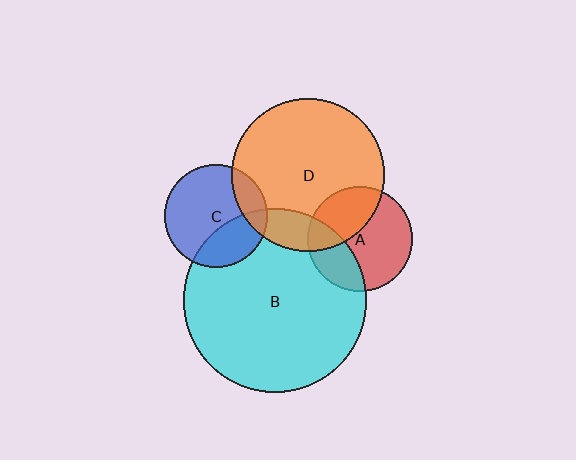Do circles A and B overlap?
Yes.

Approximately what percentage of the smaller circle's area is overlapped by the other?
Approximately 30%.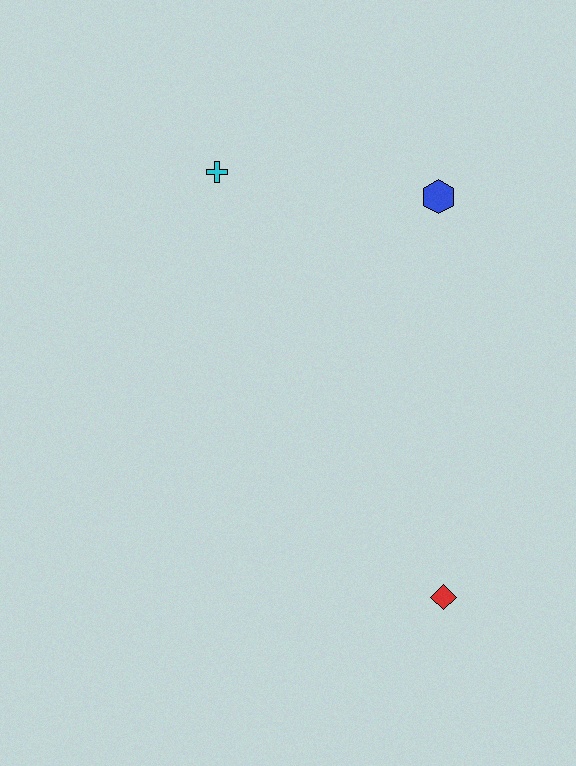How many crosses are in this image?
There is 1 cross.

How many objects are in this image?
There are 3 objects.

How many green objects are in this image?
There are no green objects.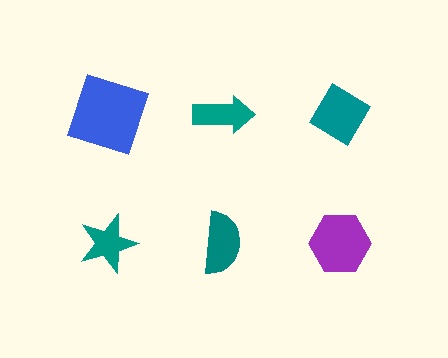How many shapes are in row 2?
3 shapes.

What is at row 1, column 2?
A teal arrow.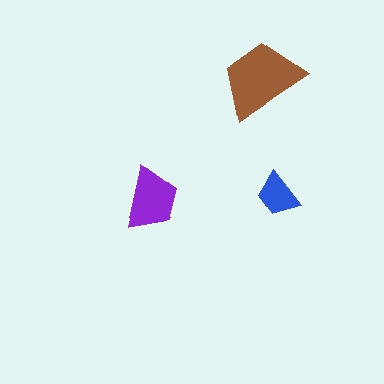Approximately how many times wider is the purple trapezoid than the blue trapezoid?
About 1.5 times wider.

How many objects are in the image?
There are 3 objects in the image.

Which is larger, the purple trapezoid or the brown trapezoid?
The brown one.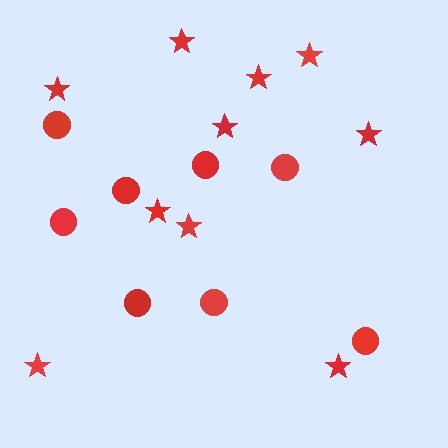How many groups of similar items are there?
There are 2 groups: one group of circles (8) and one group of stars (10).